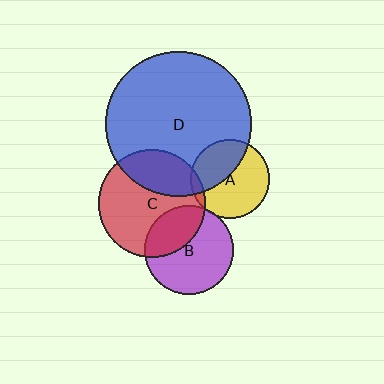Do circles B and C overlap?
Yes.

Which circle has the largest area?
Circle D (blue).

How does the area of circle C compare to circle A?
Approximately 1.8 times.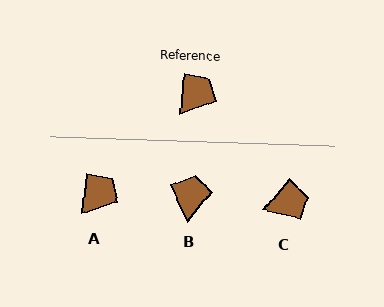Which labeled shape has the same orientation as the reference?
A.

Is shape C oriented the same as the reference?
No, it is off by about 34 degrees.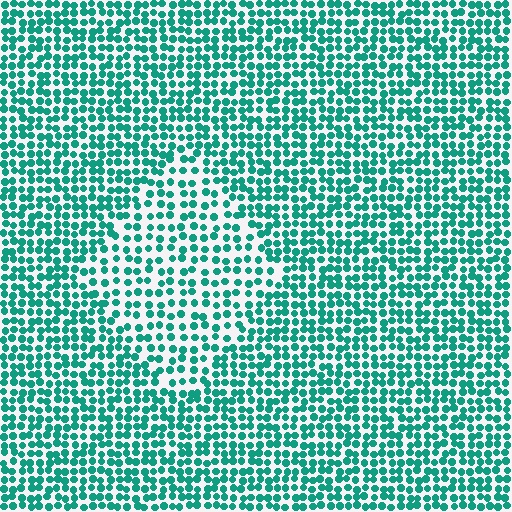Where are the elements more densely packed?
The elements are more densely packed outside the diamond boundary.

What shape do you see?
I see a diamond.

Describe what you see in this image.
The image contains small teal elements arranged at two different densities. A diamond-shaped region is visible where the elements are less densely packed than the surrounding area.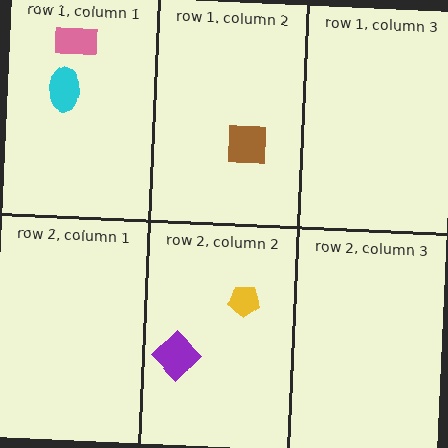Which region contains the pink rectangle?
The row 1, column 1 region.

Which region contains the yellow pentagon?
The row 2, column 2 region.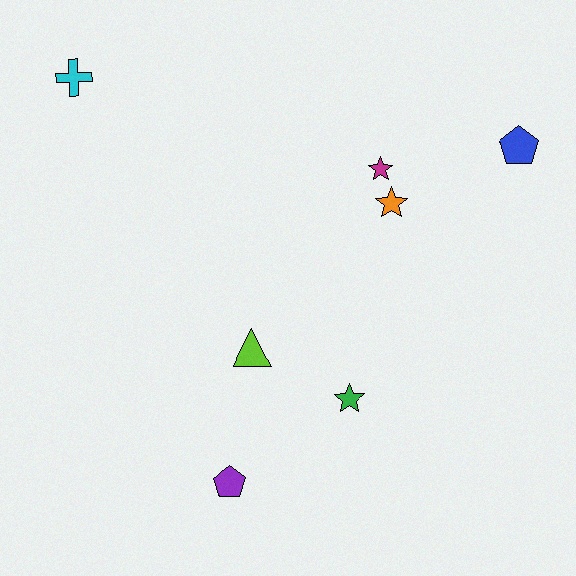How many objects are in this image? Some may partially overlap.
There are 7 objects.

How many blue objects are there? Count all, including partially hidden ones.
There is 1 blue object.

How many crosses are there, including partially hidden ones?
There is 1 cross.